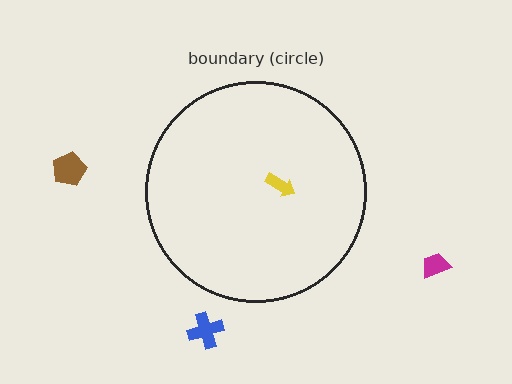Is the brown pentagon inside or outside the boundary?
Outside.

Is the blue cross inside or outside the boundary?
Outside.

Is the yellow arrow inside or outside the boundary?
Inside.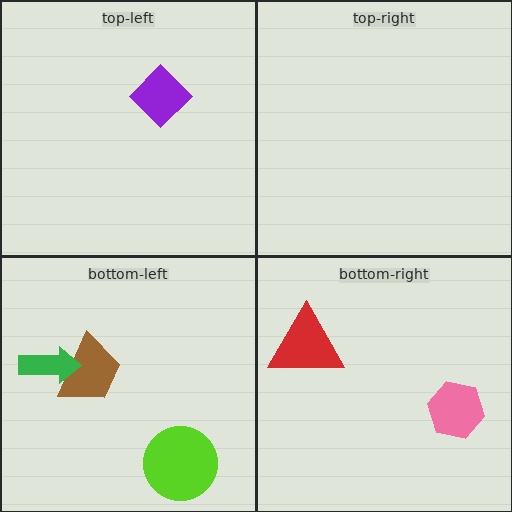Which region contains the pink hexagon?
The bottom-right region.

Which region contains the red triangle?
The bottom-right region.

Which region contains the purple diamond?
The top-left region.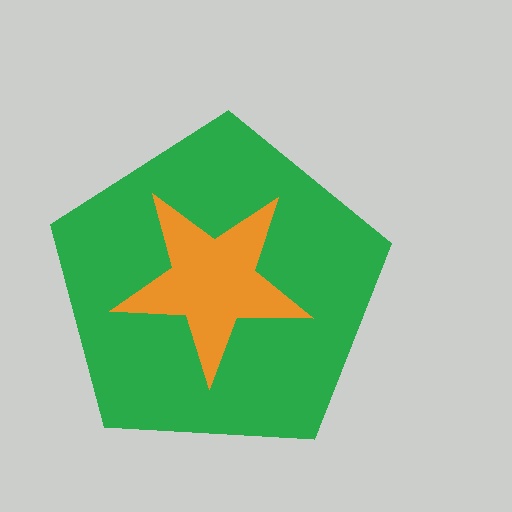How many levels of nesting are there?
2.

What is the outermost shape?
The green pentagon.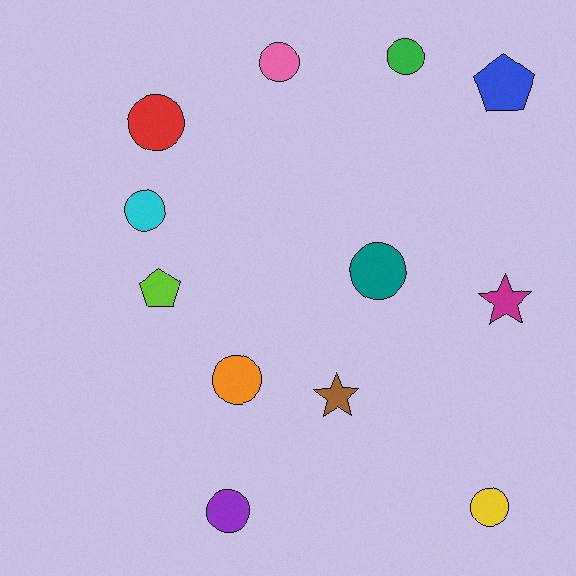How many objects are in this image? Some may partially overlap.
There are 12 objects.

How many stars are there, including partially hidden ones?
There are 2 stars.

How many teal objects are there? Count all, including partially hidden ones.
There is 1 teal object.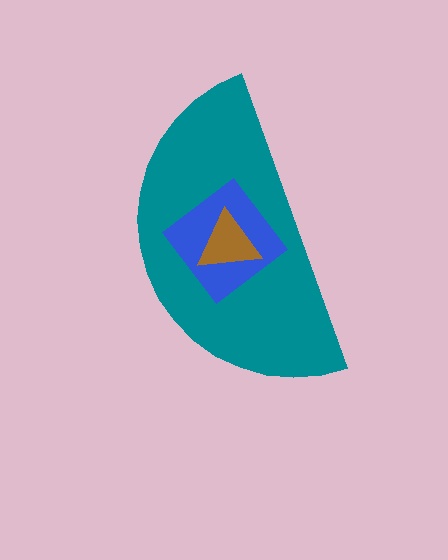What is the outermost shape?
The teal semicircle.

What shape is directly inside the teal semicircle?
The blue diamond.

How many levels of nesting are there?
3.